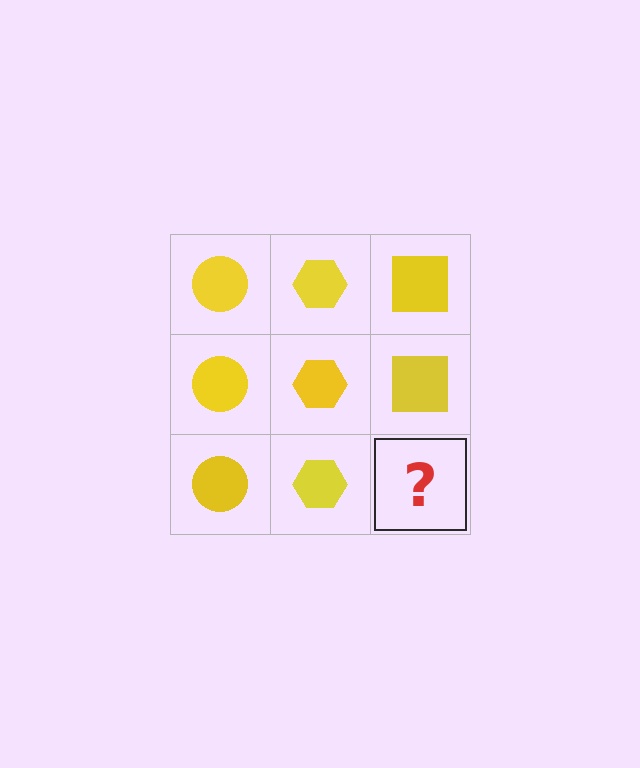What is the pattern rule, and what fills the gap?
The rule is that each column has a consistent shape. The gap should be filled with a yellow square.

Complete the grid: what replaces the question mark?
The question mark should be replaced with a yellow square.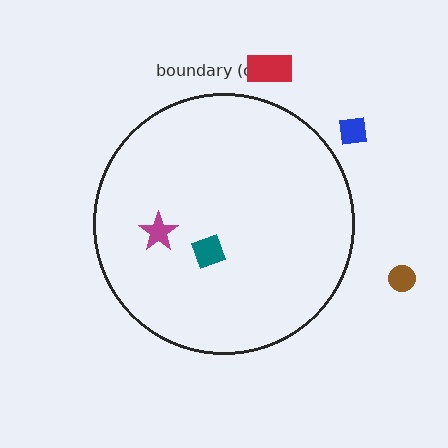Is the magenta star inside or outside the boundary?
Inside.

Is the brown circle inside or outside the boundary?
Outside.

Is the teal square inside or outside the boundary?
Inside.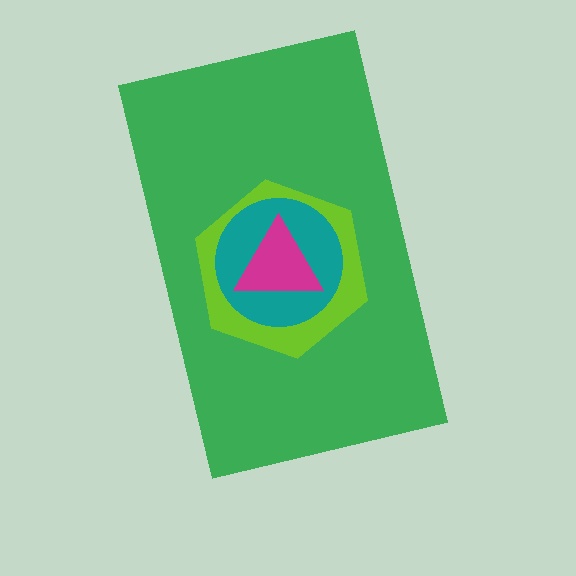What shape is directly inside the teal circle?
The magenta triangle.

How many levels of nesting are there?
4.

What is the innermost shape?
The magenta triangle.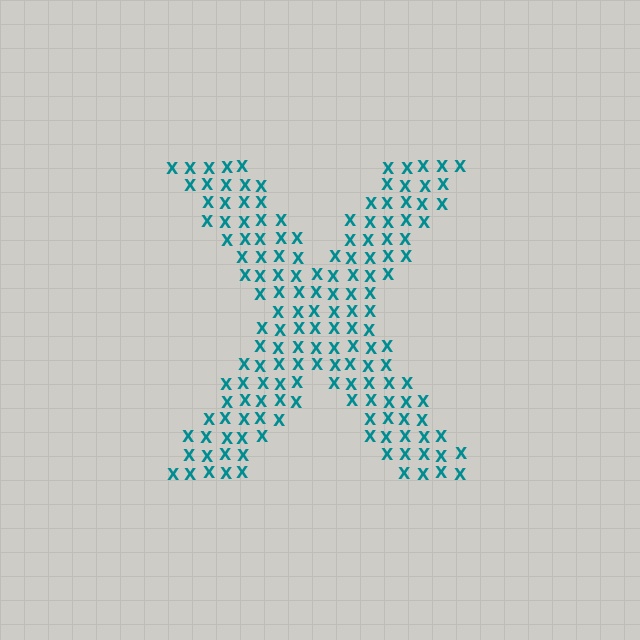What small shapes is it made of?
It is made of small letter X's.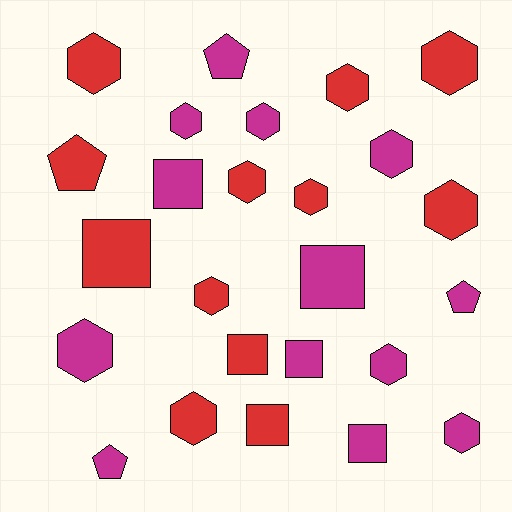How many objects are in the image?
There are 25 objects.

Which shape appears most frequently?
Hexagon, with 14 objects.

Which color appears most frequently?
Magenta, with 13 objects.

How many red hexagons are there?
There are 8 red hexagons.